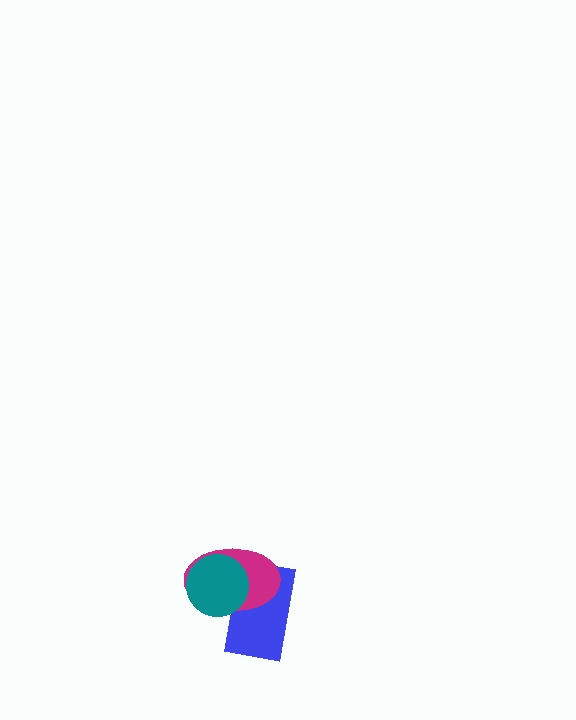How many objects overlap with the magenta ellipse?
2 objects overlap with the magenta ellipse.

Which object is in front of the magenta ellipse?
The teal circle is in front of the magenta ellipse.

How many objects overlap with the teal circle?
2 objects overlap with the teal circle.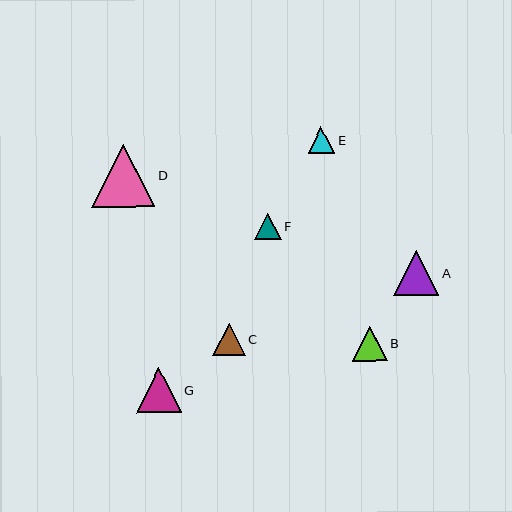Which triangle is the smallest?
Triangle F is the smallest with a size of approximately 26 pixels.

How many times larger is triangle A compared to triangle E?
Triangle A is approximately 1.7 times the size of triangle E.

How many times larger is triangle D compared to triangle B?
Triangle D is approximately 1.8 times the size of triangle B.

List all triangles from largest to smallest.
From largest to smallest: D, A, G, B, C, E, F.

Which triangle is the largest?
Triangle D is the largest with a size of approximately 63 pixels.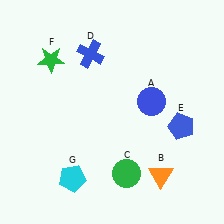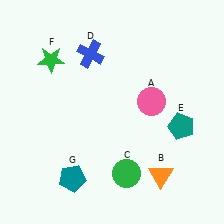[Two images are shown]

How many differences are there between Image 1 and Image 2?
There are 3 differences between the two images.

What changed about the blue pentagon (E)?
In Image 1, E is blue. In Image 2, it changed to teal.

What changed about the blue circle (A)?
In Image 1, A is blue. In Image 2, it changed to pink.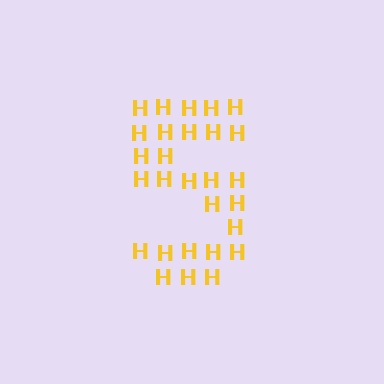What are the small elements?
The small elements are letter H's.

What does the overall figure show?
The overall figure shows the digit 5.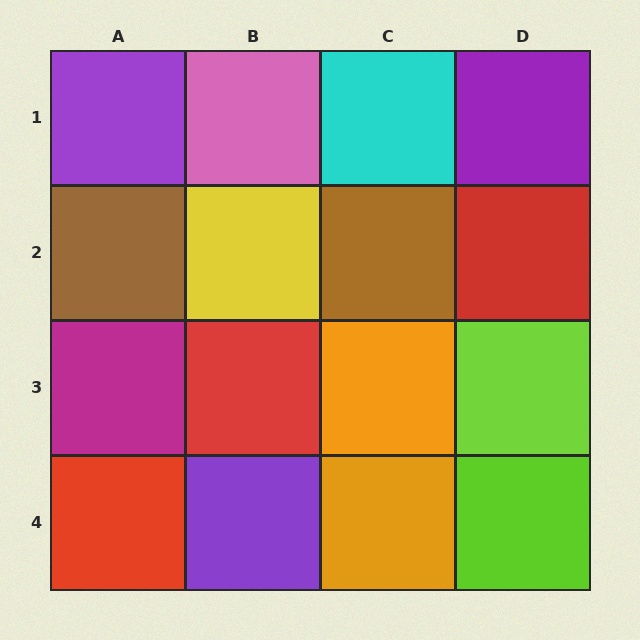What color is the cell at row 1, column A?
Purple.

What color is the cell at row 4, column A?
Red.